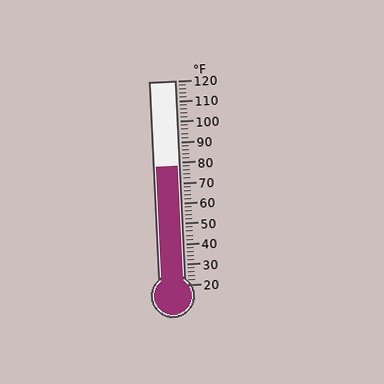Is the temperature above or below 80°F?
The temperature is below 80°F.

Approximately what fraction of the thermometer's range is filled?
The thermometer is filled to approximately 60% of its range.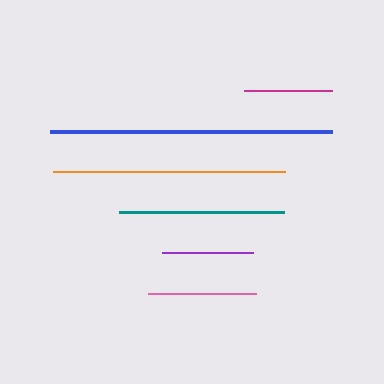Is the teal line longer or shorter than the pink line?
The teal line is longer than the pink line.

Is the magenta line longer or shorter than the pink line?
The pink line is longer than the magenta line.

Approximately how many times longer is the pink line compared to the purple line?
The pink line is approximately 1.2 times the length of the purple line.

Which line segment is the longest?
The blue line is the longest at approximately 282 pixels.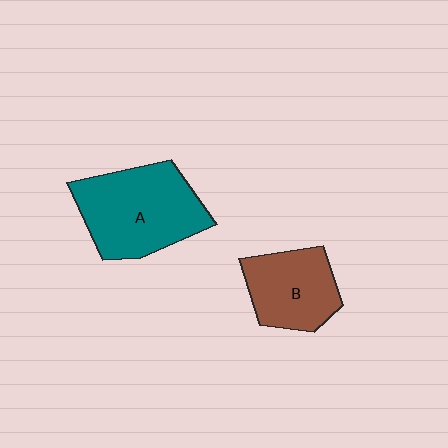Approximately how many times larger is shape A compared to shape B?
Approximately 1.5 times.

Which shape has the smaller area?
Shape B (brown).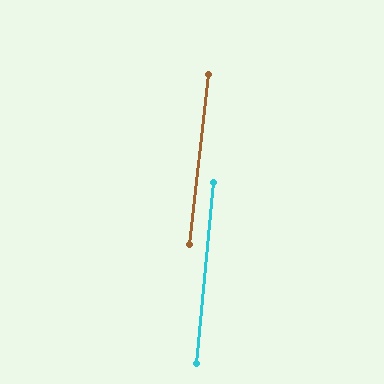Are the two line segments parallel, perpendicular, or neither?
Parallel — their directions differ by only 0.8°.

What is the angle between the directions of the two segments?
Approximately 1 degree.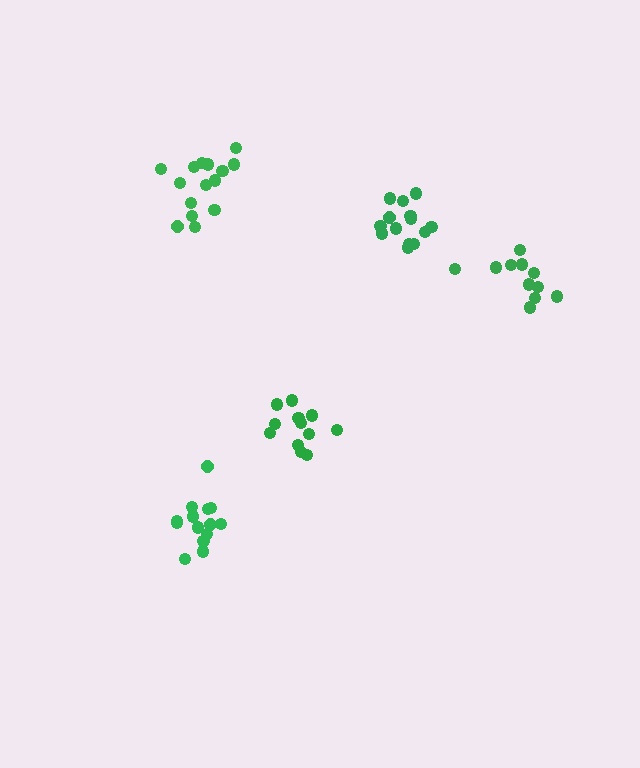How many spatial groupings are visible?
There are 5 spatial groupings.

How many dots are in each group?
Group 1: 14 dots, Group 2: 14 dots, Group 3: 11 dots, Group 4: 12 dots, Group 5: 15 dots (66 total).